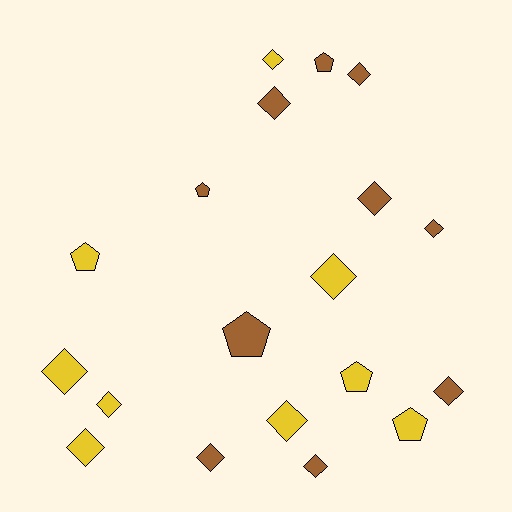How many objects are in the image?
There are 19 objects.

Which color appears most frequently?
Brown, with 10 objects.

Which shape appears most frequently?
Diamond, with 13 objects.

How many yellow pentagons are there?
There are 3 yellow pentagons.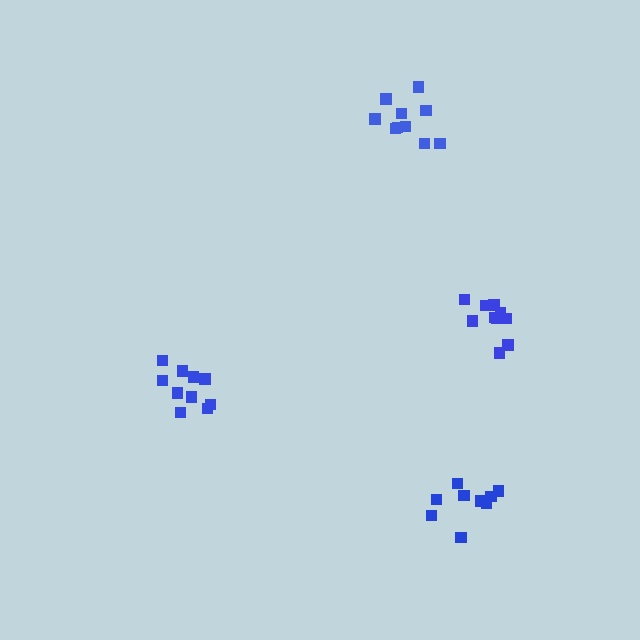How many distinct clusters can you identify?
There are 4 distinct clusters.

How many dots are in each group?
Group 1: 10 dots, Group 2: 10 dots, Group 3: 9 dots, Group 4: 10 dots (39 total).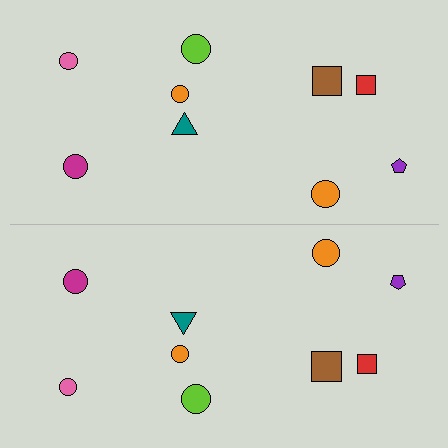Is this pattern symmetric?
Yes, this pattern has bilateral (reflection) symmetry.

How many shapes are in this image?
There are 18 shapes in this image.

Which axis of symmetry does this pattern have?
The pattern has a horizontal axis of symmetry running through the center of the image.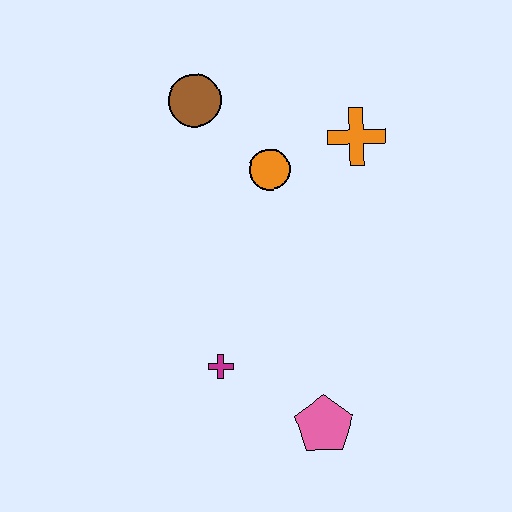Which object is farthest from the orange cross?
The pink pentagon is farthest from the orange cross.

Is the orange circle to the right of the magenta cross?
Yes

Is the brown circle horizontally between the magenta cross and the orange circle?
No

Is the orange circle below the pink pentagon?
No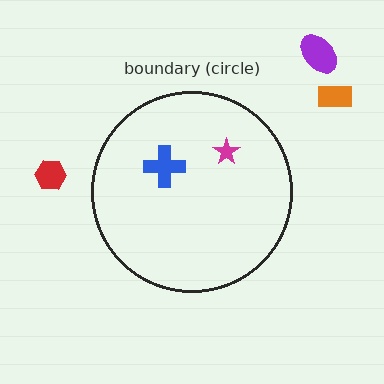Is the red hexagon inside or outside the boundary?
Outside.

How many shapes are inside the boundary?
2 inside, 3 outside.